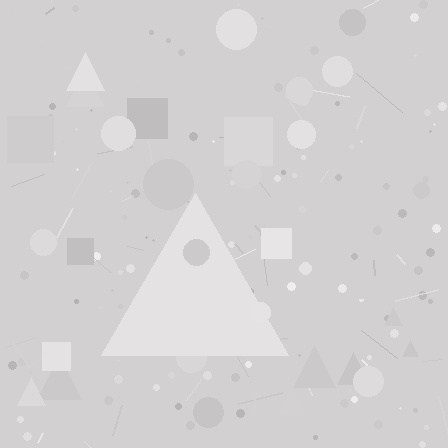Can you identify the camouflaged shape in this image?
The camouflaged shape is a triangle.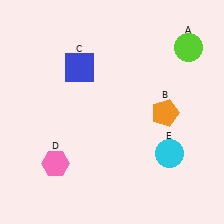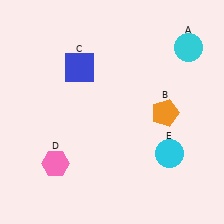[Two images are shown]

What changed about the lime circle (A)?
In Image 1, A is lime. In Image 2, it changed to cyan.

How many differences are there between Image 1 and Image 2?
There is 1 difference between the two images.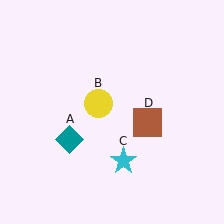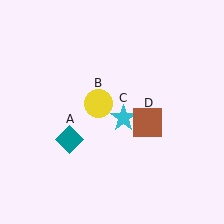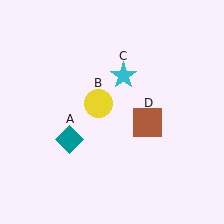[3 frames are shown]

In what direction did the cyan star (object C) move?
The cyan star (object C) moved up.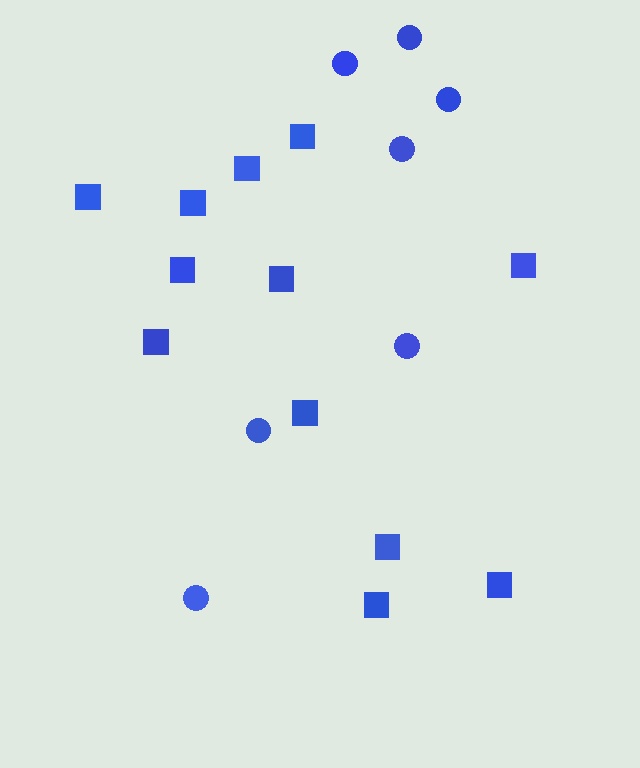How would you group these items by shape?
There are 2 groups: one group of circles (7) and one group of squares (12).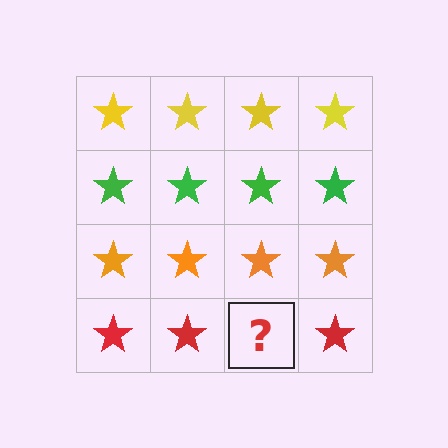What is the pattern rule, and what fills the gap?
The rule is that each row has a consistent color. The gap should be filled with a red star.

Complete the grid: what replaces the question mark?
The question mark should be replaced with a red star.